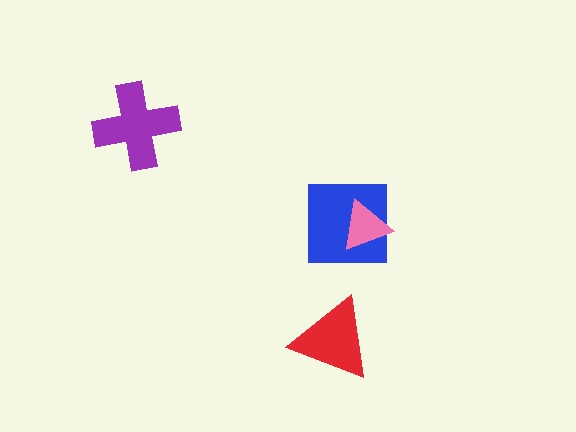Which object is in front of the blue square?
The pink triangle is in front of the blue square.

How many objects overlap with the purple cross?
0 objects overlap with the purple cross.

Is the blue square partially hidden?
Yes, it is partially covered by another shape.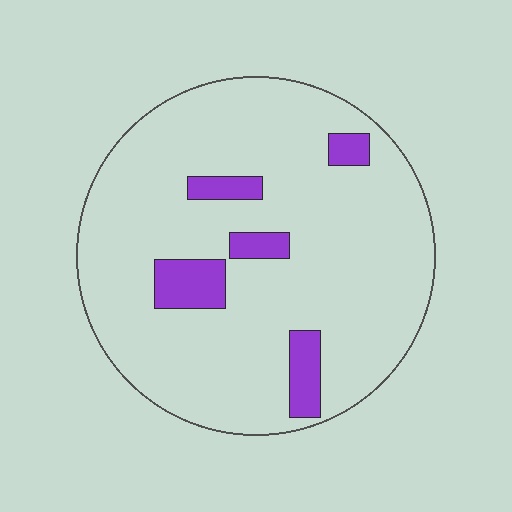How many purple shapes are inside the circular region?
5.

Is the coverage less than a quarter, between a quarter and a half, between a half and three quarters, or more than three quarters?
Less than a quarter.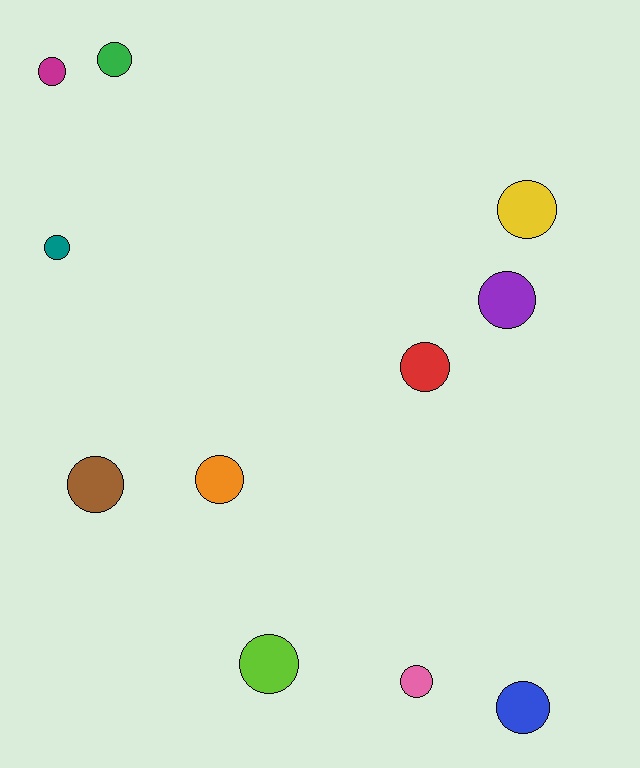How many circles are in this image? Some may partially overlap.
There are 11 circles.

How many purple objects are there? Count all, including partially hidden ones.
There is 1 purple object.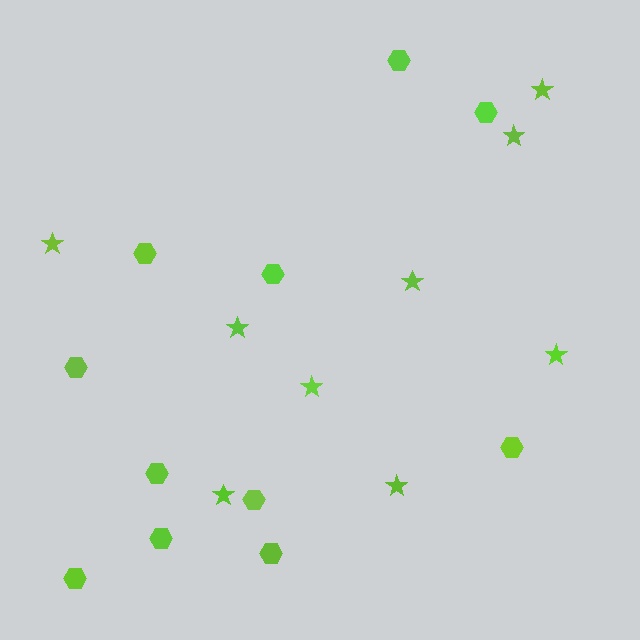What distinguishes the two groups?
There are 2 groups: one group of stars (9) and one group of hexagons (11).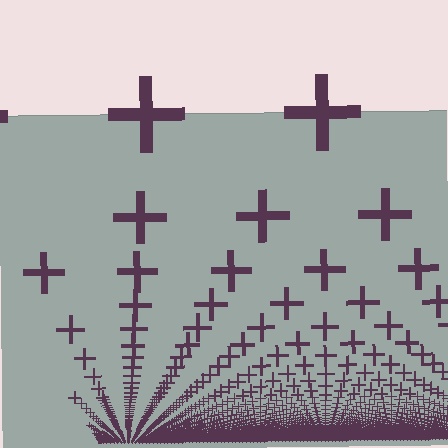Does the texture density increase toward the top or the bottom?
Density increases toward the bottom.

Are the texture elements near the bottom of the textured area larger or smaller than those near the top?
Smaller. The gradient is inverted — elements near the bottom are smaller and denser.